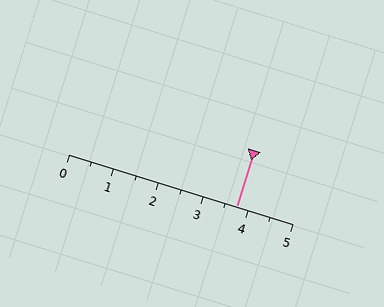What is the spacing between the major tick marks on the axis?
The major ticks are spaced 1 apart.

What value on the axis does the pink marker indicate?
The marker indicates approximately 3.8.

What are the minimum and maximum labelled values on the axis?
The axis runs from 0 to 5.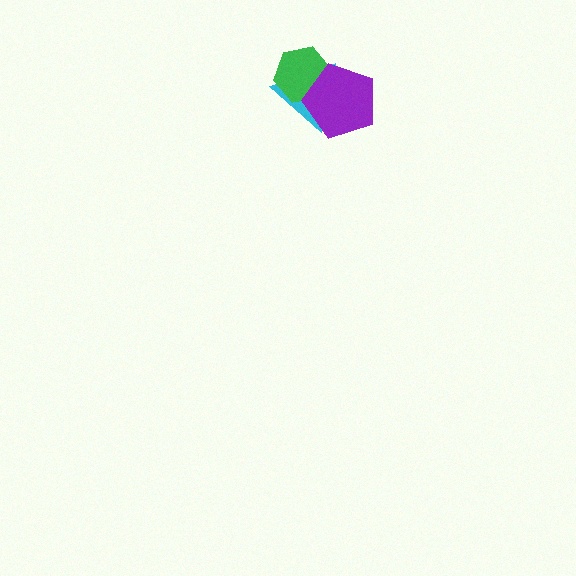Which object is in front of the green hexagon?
The purple pentagon is in front of the green hexagon.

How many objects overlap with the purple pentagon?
2 objects overlap with the purple pentagon.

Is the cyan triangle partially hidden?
Yes, it is partially covered by another shape.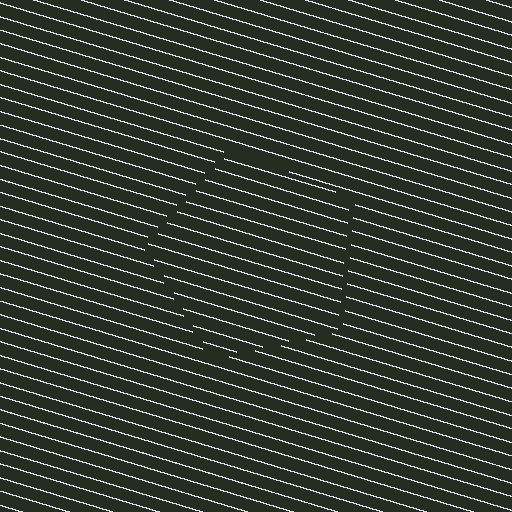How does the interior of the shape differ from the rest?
The interior of the shape contains the same grating, shifted by half a period — the contour is defined by the phase discontinuity where line-ends from the inner and outer gratings abut.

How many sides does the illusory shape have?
5 sides — the line-ends trace a pentagon.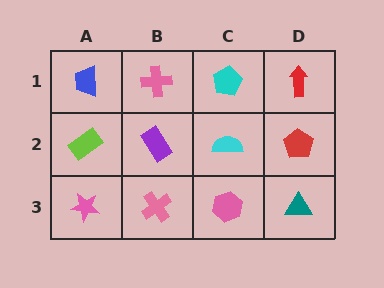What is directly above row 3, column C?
A cyan semicircle.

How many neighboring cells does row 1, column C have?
3.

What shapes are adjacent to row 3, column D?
A red pentagon (row 2, column D), a pink hexagon (row 3, column C).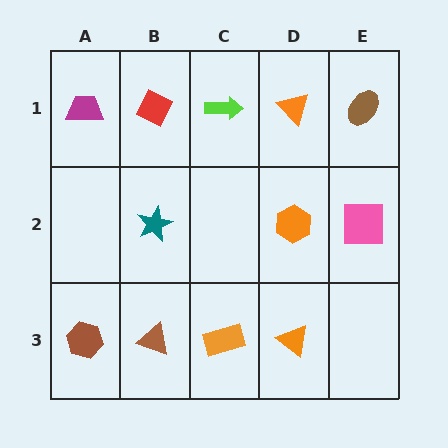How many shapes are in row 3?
4 shapes.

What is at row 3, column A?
A brown hexagon.